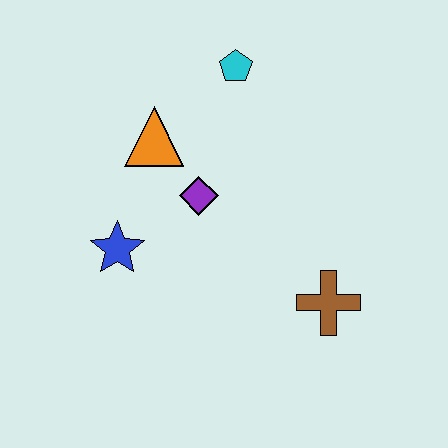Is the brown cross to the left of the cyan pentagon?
No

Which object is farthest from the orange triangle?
The brown cross is farthest from the orange triangle.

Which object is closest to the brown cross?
The purple diamond is closest to the brown cross.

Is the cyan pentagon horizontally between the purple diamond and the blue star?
No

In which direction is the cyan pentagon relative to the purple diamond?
The cyan pentagon is above the purple diamond.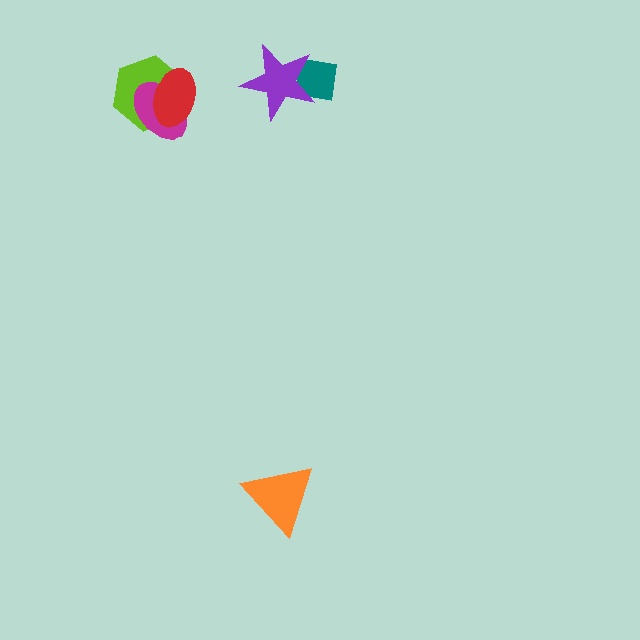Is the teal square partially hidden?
Yes, it is partially covered by another shape.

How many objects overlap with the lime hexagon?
2 objects overlap with the lime hexagon.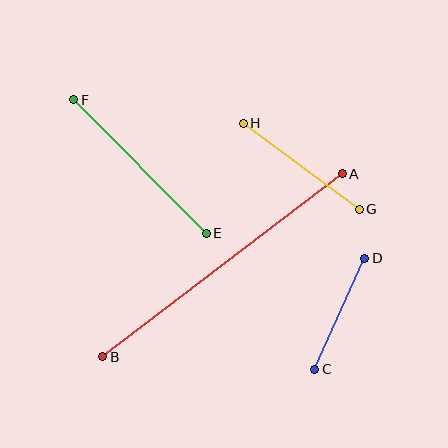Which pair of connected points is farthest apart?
Points A and B are farthest apart.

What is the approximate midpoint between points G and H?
The midpoint is at approximately (301, 166) pixels.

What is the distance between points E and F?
The distance is approximately 188 pixels.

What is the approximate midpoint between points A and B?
The midpoint is at approximately (222, 265) pixels.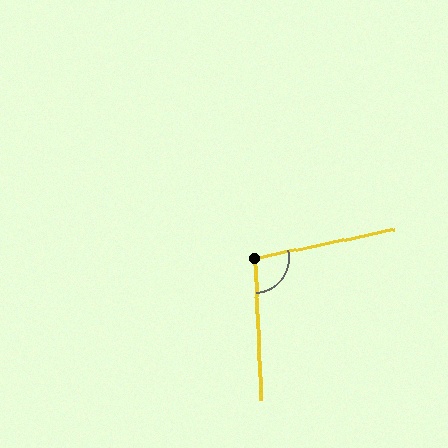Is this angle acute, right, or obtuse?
It is obtuse.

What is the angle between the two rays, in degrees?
Approximately 99 degrees.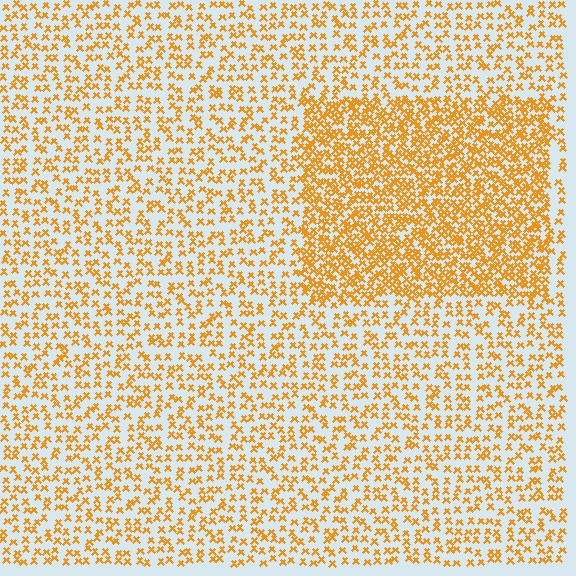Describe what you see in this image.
The image contains small orange elements arranged at two different densities. A rectangle-shaped region is visible where the elements are more densely packed than the surrounding area.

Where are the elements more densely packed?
The elements are more densely packed inside the rectangle boundary.